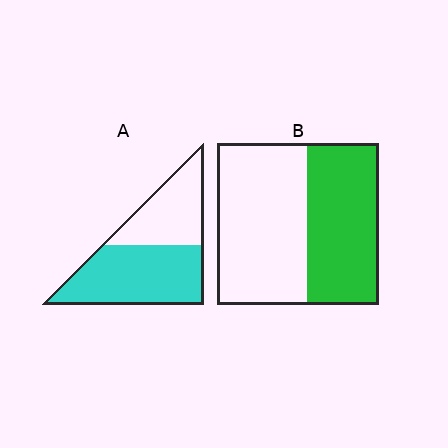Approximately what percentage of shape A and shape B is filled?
A is approximately 60% and B is approximately 45%.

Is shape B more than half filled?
No.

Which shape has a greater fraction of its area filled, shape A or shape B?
Shape A.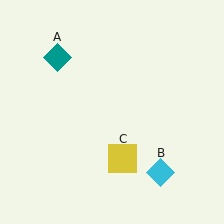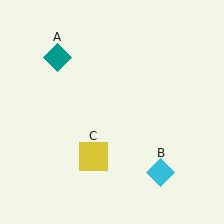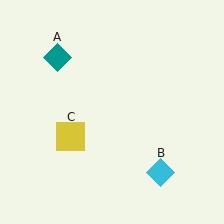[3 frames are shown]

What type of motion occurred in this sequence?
The yellow square (object C) rotated clockwise around the center of the scene.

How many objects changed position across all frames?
1 object changed position: yellow square (object C).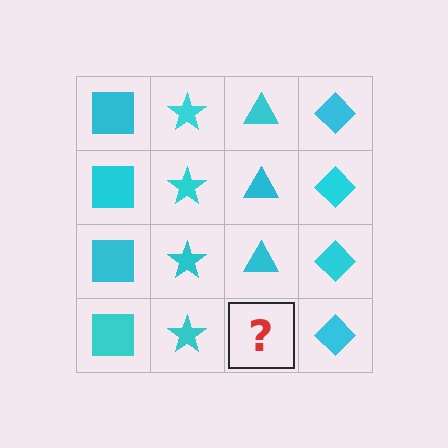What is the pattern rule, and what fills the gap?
The rule is that each column has a consistent shape. The gap should be filled with a cyan triangle.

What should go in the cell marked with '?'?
The missing cell should contain a cyan triangle.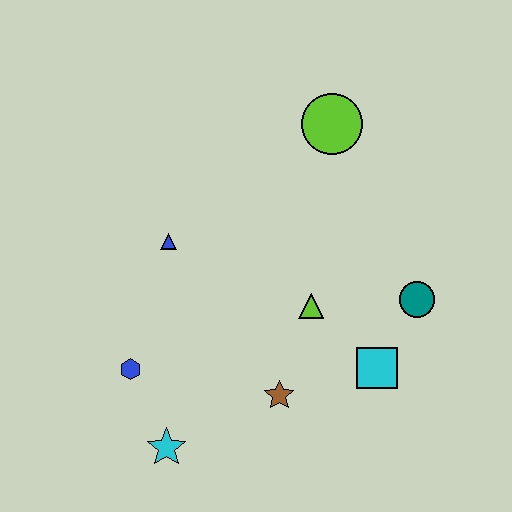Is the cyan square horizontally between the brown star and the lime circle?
No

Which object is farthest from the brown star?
The lime circle is farthest from the brown star.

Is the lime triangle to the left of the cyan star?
No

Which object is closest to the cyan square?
The teal circle is closest to the cyan square.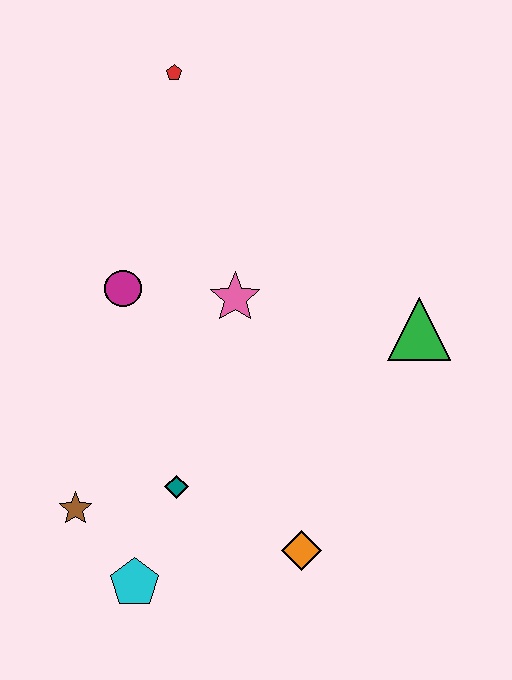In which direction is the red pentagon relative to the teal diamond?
The red pentagon is above the teal diamond.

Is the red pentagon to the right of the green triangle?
No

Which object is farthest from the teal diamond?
The red pentagon is farthest from the teal diamond.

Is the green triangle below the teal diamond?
No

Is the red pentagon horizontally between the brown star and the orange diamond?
Yes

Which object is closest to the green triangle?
The pink star is closest to the green triangle.